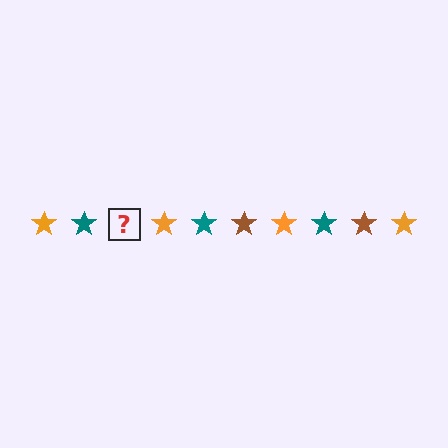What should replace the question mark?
The question mark should be replaced with a brown star.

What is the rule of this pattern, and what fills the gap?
The rule is that the pattern cycles through orange, teal, brown stars. The gap should be filled with a brown star.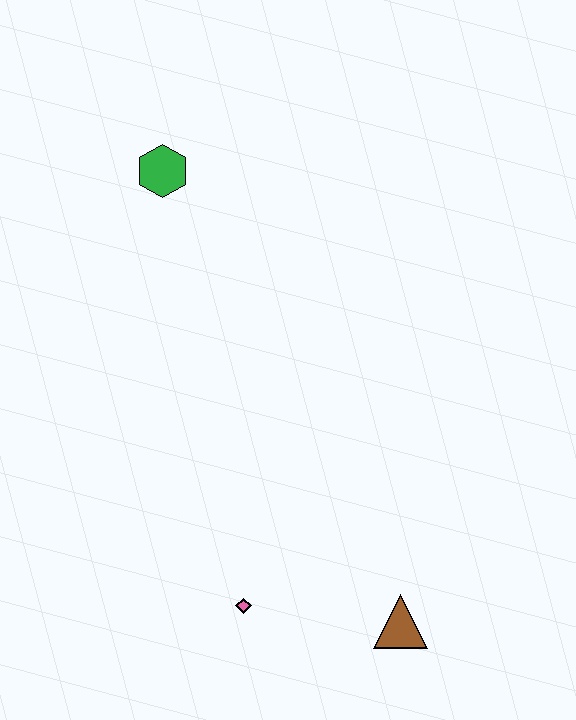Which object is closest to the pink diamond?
The brown triangle is closest to the pink diamond.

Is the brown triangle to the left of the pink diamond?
No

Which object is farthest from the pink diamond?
The green hexagon is farthest from the pink diamond.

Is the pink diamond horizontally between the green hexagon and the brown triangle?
Yes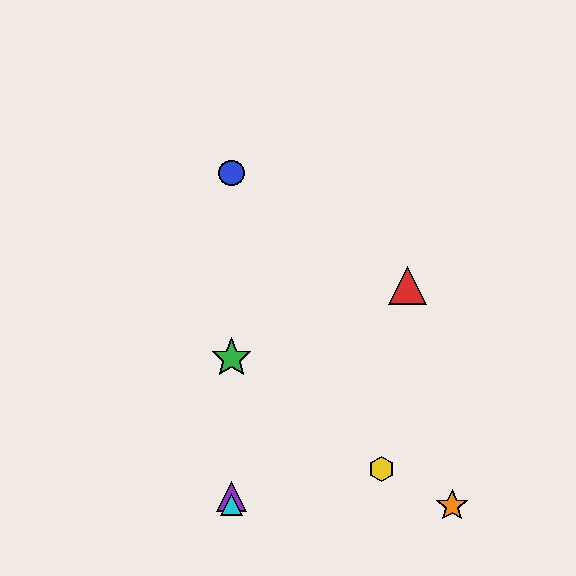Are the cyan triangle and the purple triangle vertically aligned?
Yes, both are at x≈232.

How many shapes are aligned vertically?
4 shapes (the blue circle, the green star, the purple triangle, the cyan triangle) are aligned vertically.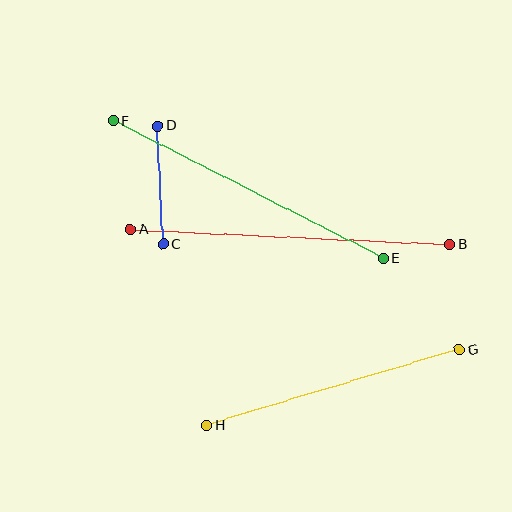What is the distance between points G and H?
The distance is approximately 264 pixels.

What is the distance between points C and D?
The distance is approximately 118 pixels.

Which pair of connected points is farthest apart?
Points A and B are farthest apart.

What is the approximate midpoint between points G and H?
The midpoint is at approximately (333, 387) pixels.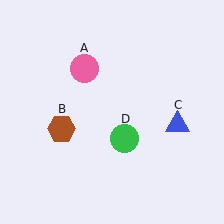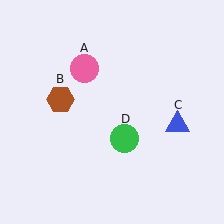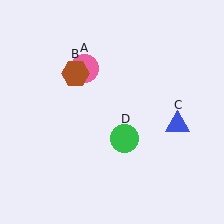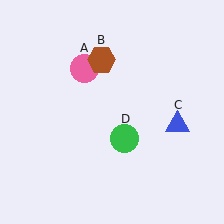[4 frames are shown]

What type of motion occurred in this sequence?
The brown hexagon (object B) rotated clockwise around the center of the scene.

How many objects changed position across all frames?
1 object changed position: brown hexagon (object B).